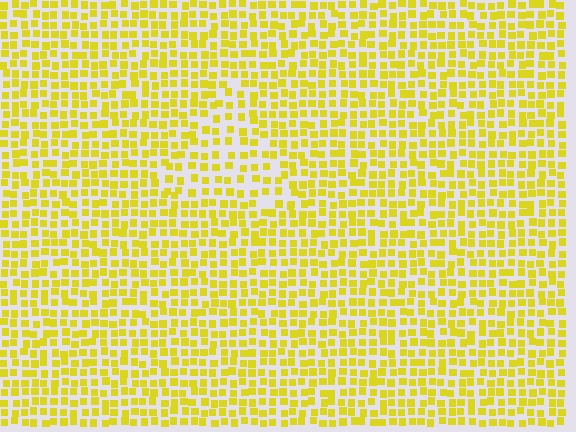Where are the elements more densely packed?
The elements are more densely packed outside the triangle boundary.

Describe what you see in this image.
The image contains small yellow elements arranged at two different densities. A triangle-shaped region is visible where the elements are less densely packed than the surrounding area.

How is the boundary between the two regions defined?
The boundary is defined by a change in element density (approximately 1.6x ratio). All elements are the same color, size, and shape.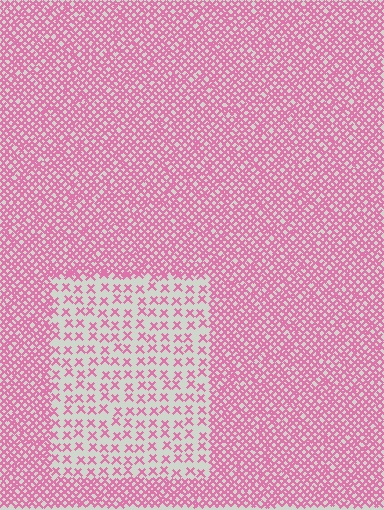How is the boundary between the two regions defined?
The boundary is defined by a change in element density (approximately 2.9x ratio). All elements are the same color, size, and shape.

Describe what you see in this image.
The image contains small pink elements arranged at two different densities. A rectangle-shaped region is visible where the elements are less densely packed than the surrounding area.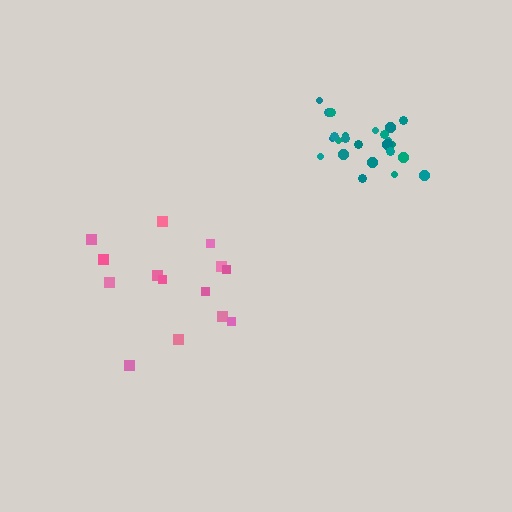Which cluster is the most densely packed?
Teal.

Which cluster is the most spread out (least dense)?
Pink.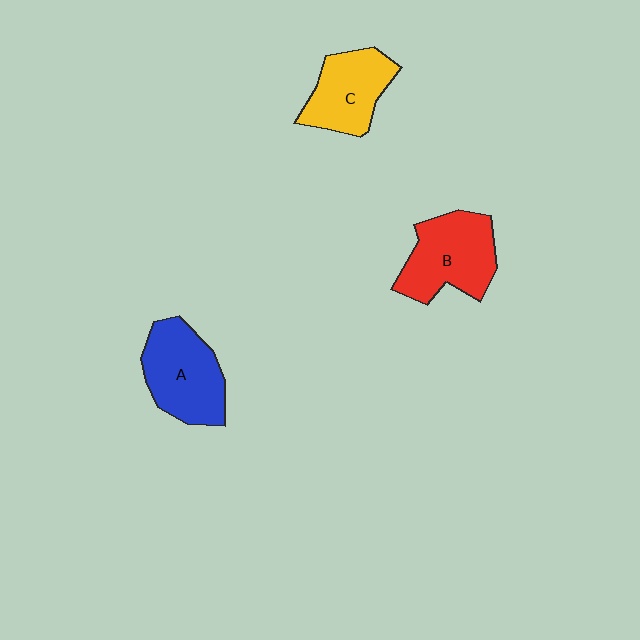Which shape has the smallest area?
Shape C (yellow).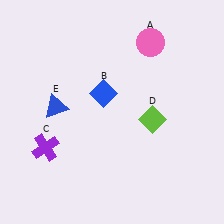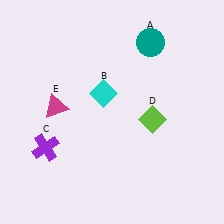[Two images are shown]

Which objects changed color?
A changed from pink to teal. B changed from blue to cyan. E changed from blue to magenta.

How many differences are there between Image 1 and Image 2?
There are 3 differences between the two images.